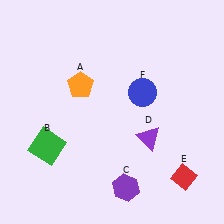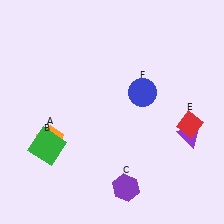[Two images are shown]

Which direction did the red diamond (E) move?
The red diamond (E) moved up.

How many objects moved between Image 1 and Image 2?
3 objects moved between the two images.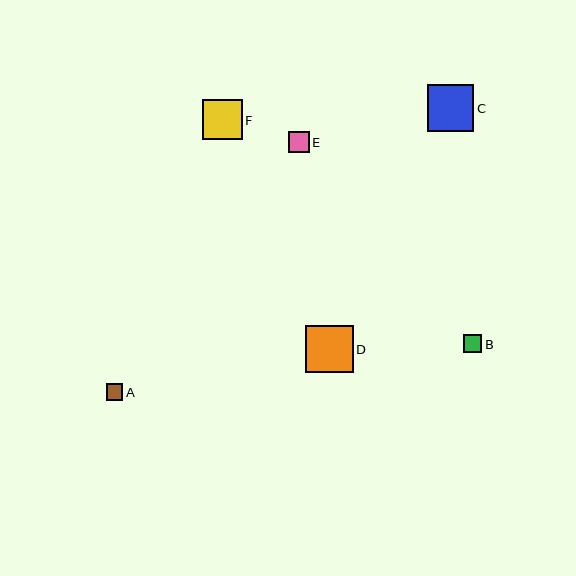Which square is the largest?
Square D is the largest with a size of approximately 47 pixels.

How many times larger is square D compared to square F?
Square D is approximately 1.2 times the size of square F.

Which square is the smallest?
Square A is the smallest with a size of approximately 16 pixels.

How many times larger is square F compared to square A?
Square F is approximately 2.4 times the size of square A.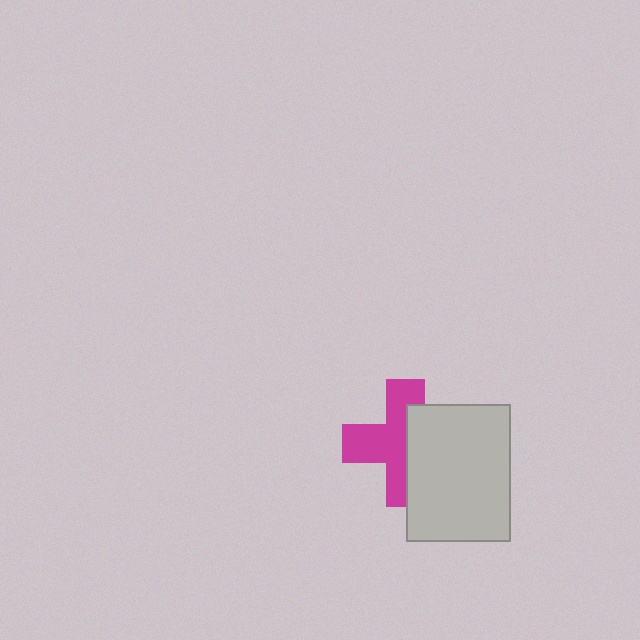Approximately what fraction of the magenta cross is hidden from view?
Roughly 44% of the magenta cross is hidden behind the light gray rectangle.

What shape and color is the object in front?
The object in front is a light gray rectangle.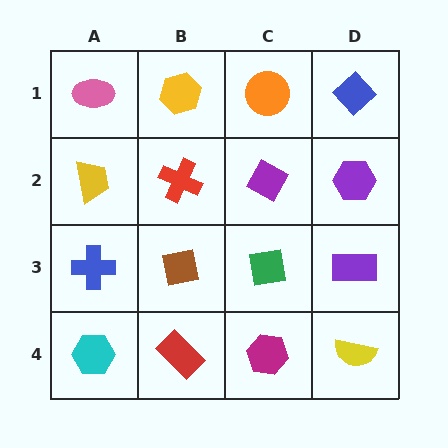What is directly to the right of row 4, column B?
A magenta hexagon.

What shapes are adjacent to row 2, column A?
A pink ellipse (row 1, column A), a blue cross (row 3, column A), a red cross (row 2, column B).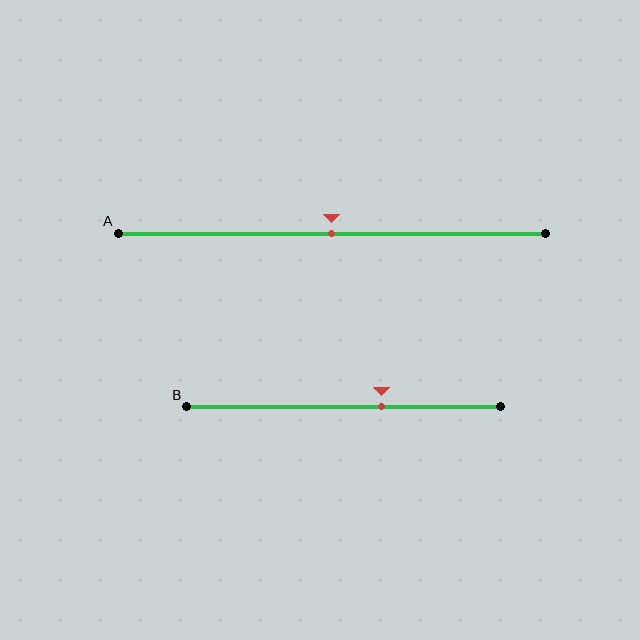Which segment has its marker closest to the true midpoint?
Segment A has its marker closest to the true midpoint.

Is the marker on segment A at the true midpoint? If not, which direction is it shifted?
Yes, the marker on segment A is at the true midpoint.